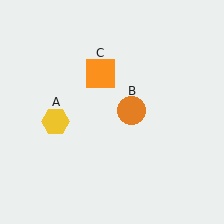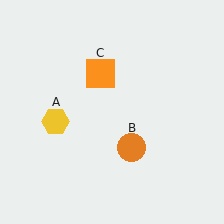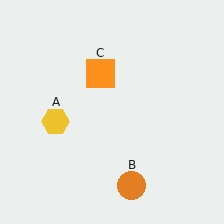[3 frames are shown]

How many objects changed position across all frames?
1 object changed position: orange circle (object B).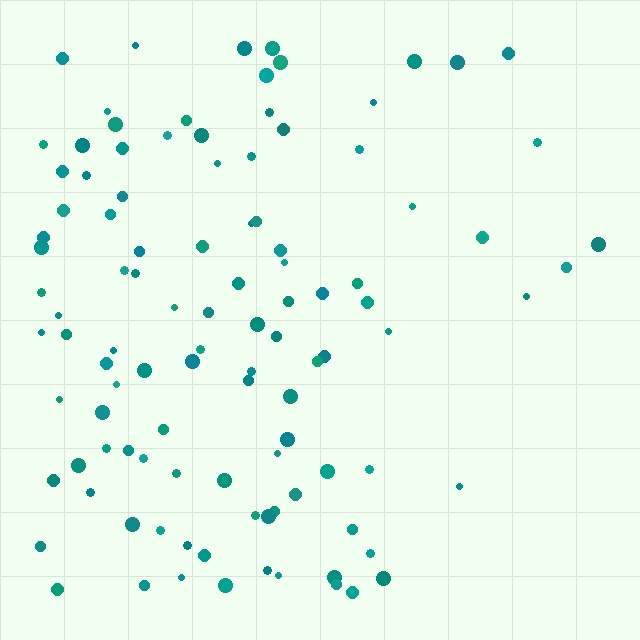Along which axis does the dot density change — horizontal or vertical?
Horizontal.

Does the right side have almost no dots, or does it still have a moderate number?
Still a moderate number, just noticeably fewer than the left.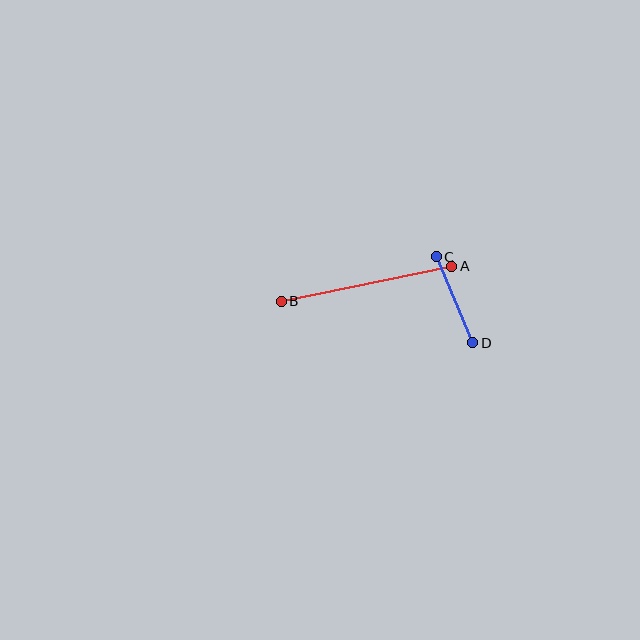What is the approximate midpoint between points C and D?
The midpoint is at approximately (454, 300) pixels.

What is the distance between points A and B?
The distance is approximately 174 pixels.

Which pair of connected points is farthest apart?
Points A and B are farthest apart.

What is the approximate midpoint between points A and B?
The midpoint is at approximately (366, 284) pixels.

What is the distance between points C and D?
The distance is approximately 94 pixels.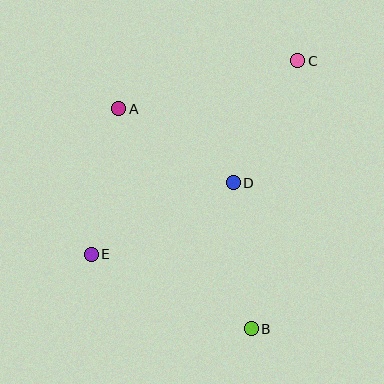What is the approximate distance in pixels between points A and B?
The distance between A and B is approximately 257 pixels.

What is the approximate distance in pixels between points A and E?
The distance between A and E is approximately 148 pixels.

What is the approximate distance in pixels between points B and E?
The distance between B and E is approximately 177 pixels.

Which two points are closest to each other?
Points A and D are closest to each other.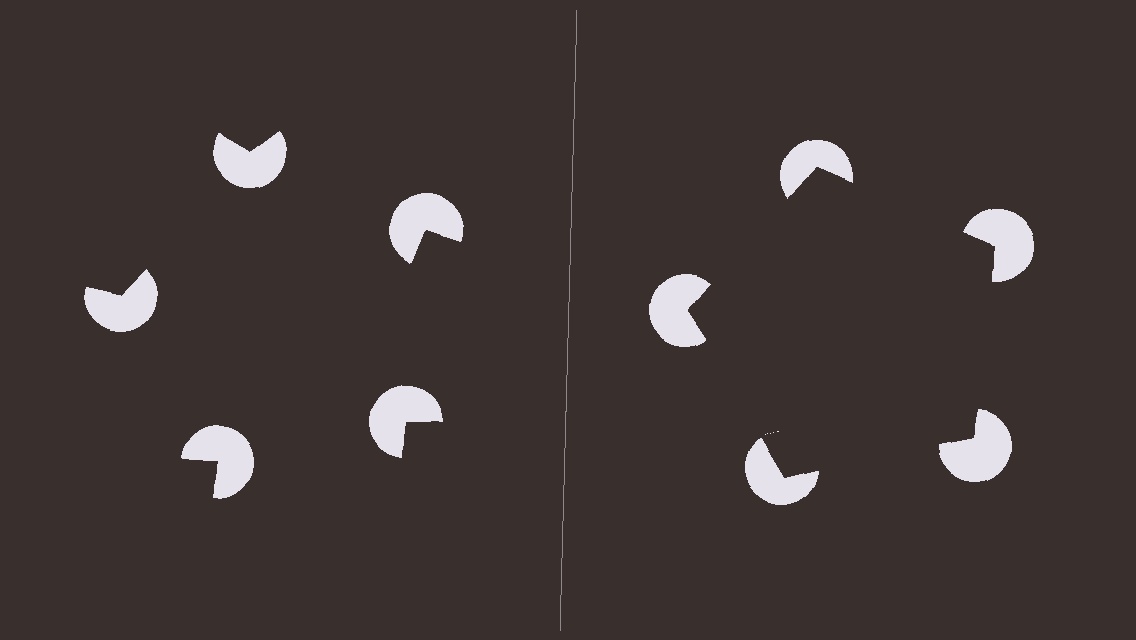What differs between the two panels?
The pac-man discs are positioned identically on both sides; only the wedge orientations differ. On the right they align to a pentagon; on the left they are misaligned.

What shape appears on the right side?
An illusory pentagon.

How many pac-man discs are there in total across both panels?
10 — 5 on each side.